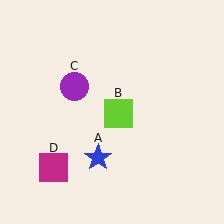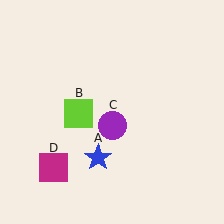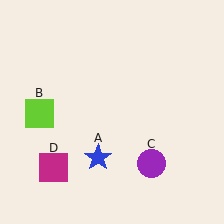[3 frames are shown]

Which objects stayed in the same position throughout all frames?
Blue star (object A) and magenta square (object D) remained stationary.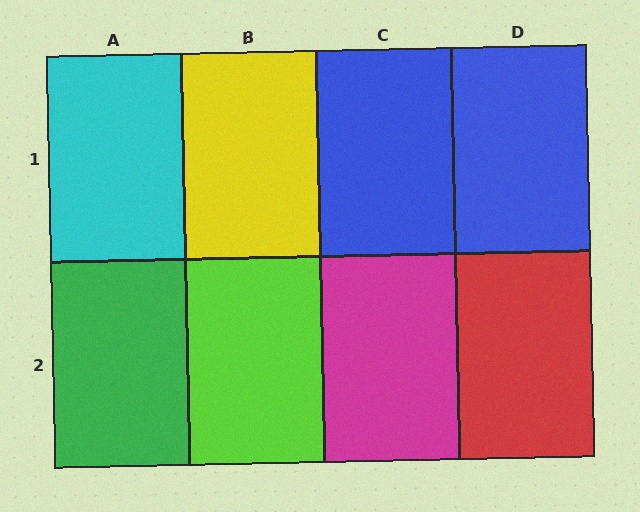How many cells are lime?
1 cell is lime.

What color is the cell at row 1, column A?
Cyan.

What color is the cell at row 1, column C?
Blue.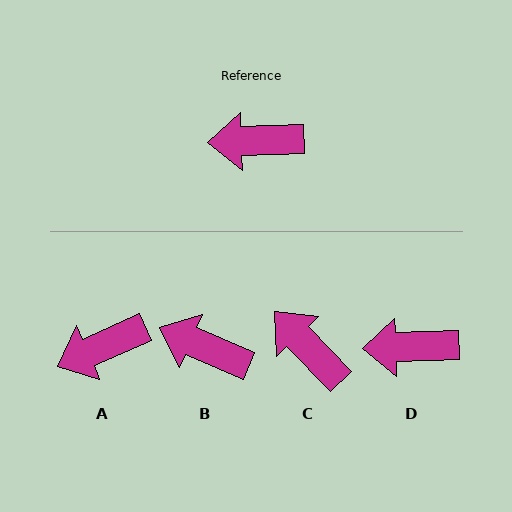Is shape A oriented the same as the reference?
No, it is off by about 22 degrees.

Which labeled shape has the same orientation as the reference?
D.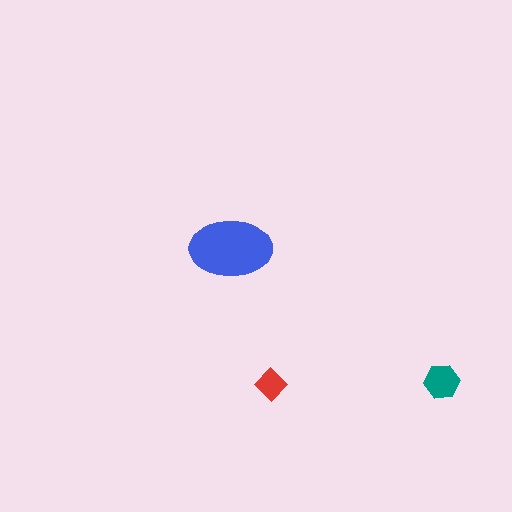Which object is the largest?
The blue ellipse.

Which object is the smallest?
The red diamond.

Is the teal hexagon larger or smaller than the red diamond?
Larger.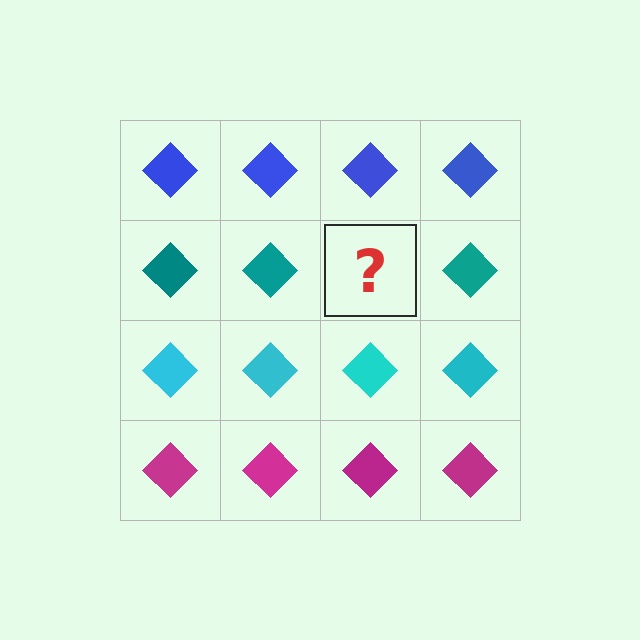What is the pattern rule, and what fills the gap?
The rule is that each row has a consistent color. The gap should be filled with a teal diamond.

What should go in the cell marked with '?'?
The missing cell should contain a teal diamond.